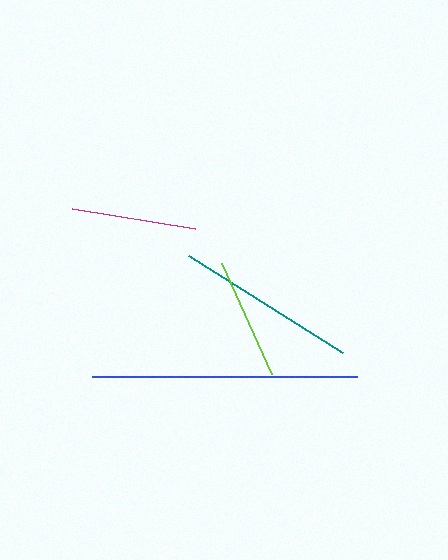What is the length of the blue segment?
The blue segment is approximately 266 pixels long.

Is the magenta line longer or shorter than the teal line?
The teal line is longer than the magenta line.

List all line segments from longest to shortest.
From longest to shortest: blue, teal, magenta, lime.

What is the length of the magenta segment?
The magenta segment is approximately 125 pixels long.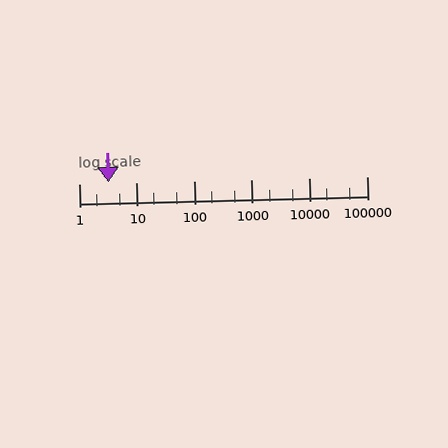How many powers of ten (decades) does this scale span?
The scale spans 5 decades, from 1 to 100000.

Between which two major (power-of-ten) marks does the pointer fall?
The pointer is between 1 and 10.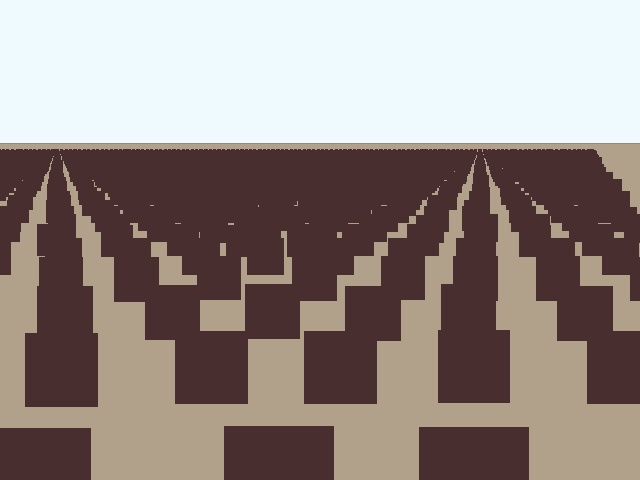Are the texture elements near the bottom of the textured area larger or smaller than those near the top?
Larger. Near the bottom, elements are closer to the viewer and appear at a bigger on-screen size.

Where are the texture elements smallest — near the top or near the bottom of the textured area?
Near the top.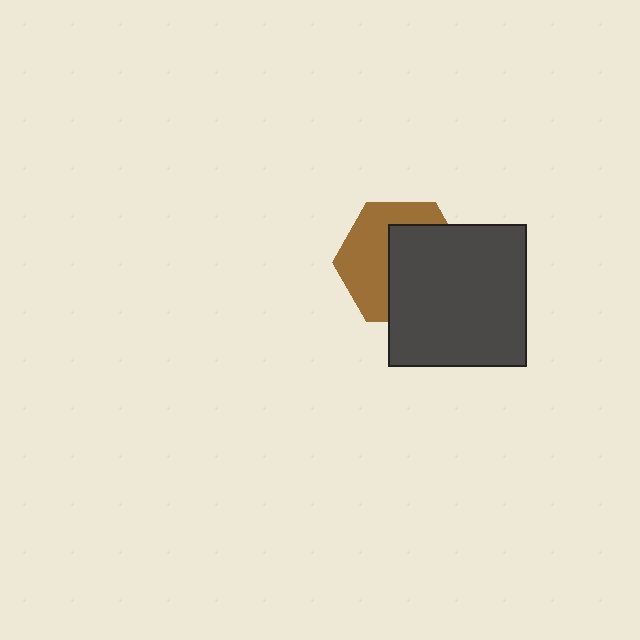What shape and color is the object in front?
The object in front is a dark gray rectangle.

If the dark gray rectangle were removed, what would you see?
You would see the complete brown hexagon.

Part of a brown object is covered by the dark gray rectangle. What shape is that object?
It is a hexagon.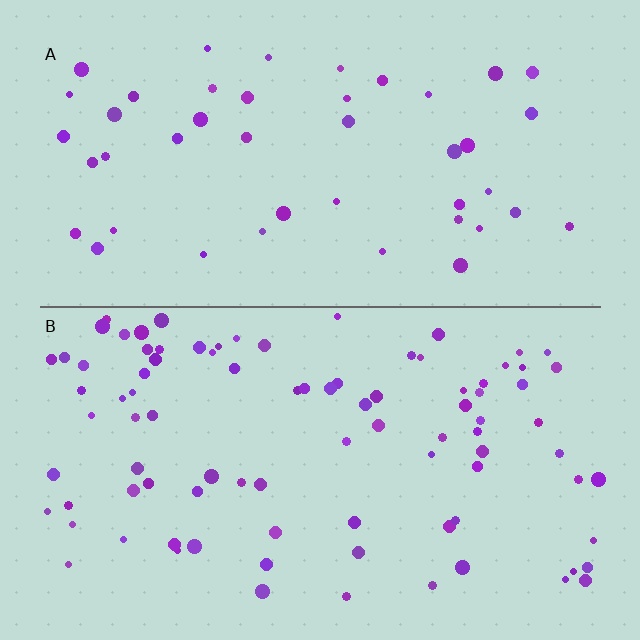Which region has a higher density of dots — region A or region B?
B (the bottom).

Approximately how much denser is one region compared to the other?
Approximately 2.0× — region B over region A.